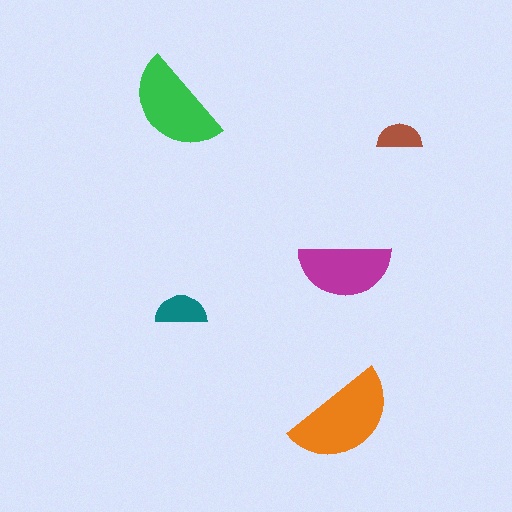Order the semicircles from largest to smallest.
the orange one, the green one, the magenta one, the teal one, the brown one.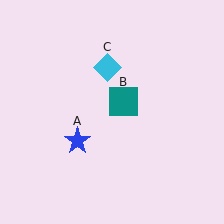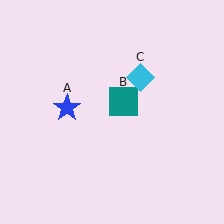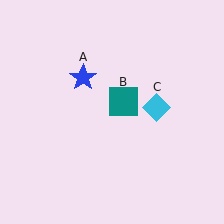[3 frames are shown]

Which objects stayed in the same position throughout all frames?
Teal square (object B) remained stationary.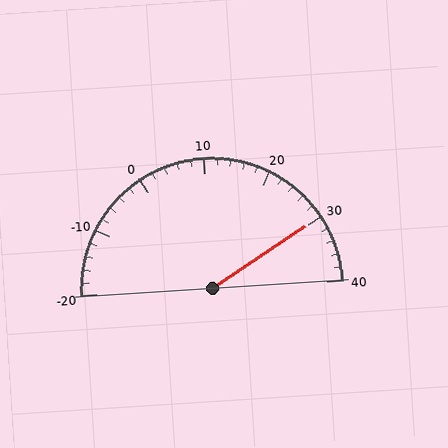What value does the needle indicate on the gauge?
The needle indicates approximately 30.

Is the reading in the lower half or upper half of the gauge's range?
The reading is in the upper half of the range (-20 to 40).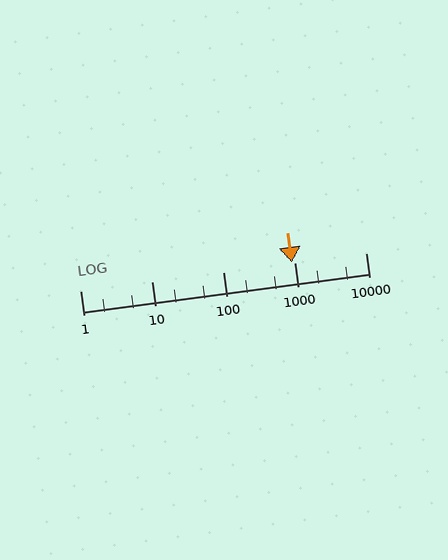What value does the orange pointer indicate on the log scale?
The pointer indicates approximately 930.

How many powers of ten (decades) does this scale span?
The scale spans 4 decades, from 1 to 10000.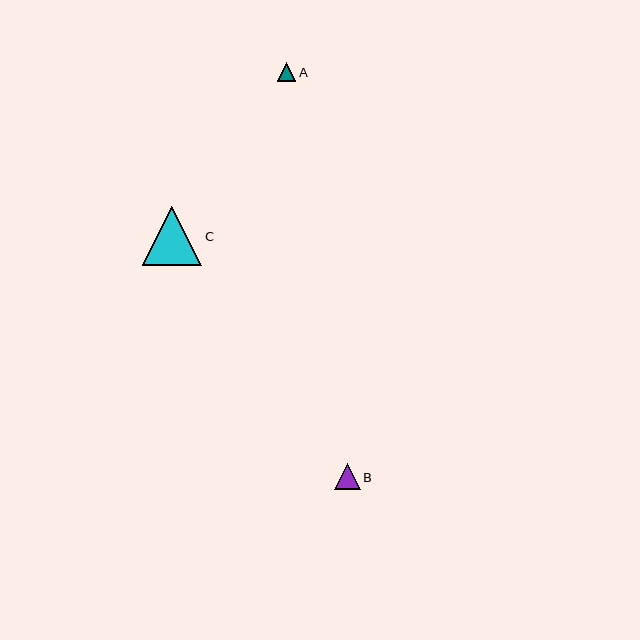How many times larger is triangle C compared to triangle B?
Triangle C is approximately 2.3 times the size of triangle B.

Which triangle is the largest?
Triangle C is the largest with a size of approximately 59 pixels.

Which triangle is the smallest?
Triangle A is the smallest with a size of approximately 19 pixels.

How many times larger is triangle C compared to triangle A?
Triangle C is approximately 3.2 times the size of triangle A.